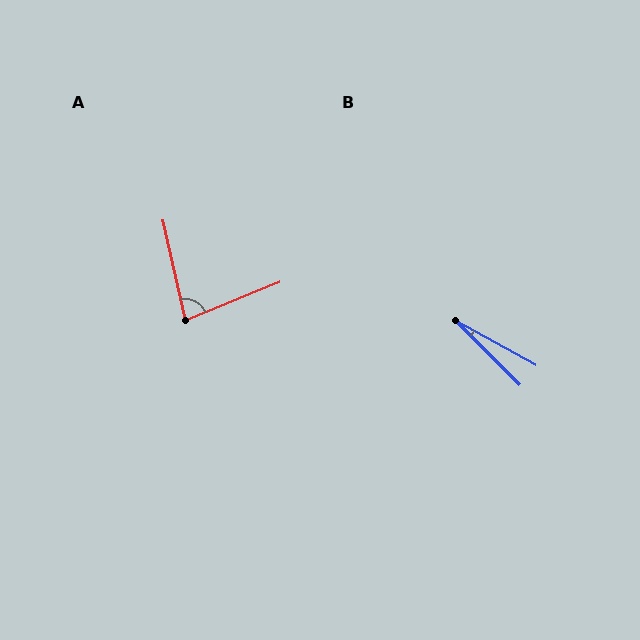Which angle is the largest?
A, at approximately 80 degrees.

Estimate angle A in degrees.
Approximately 80 degrees.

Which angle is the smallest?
B, at approximately 16 degrees.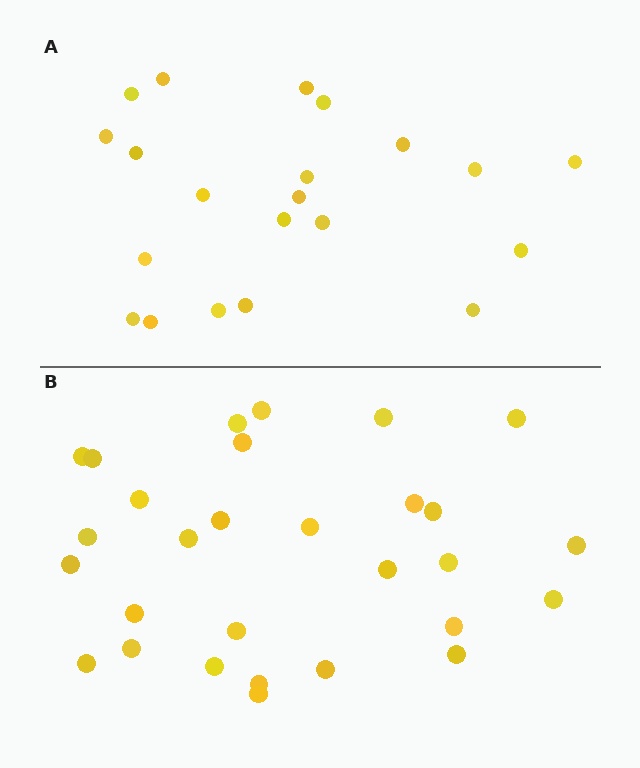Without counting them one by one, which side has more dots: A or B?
Region B (the bottom region) has more dots.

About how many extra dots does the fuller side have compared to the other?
Region B has roughly 8 or so more dots than region A.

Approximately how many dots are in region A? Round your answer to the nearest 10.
About 20 dots. (The exact count is 21, which rounds to 20.)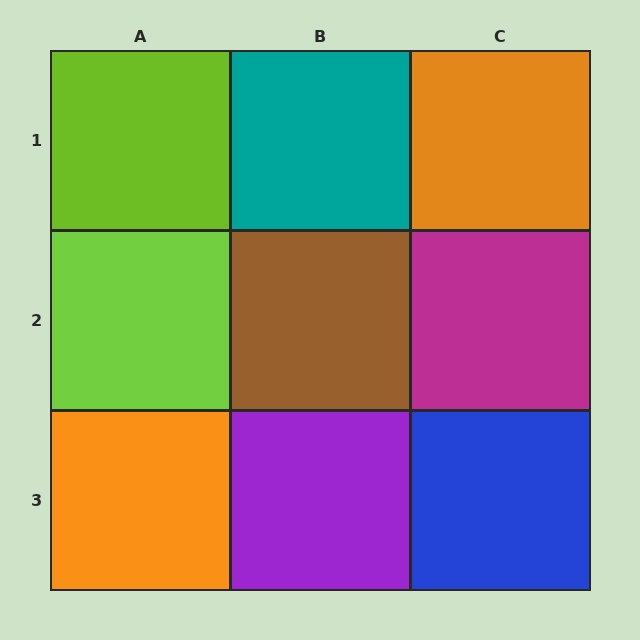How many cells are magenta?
1 cell is magenta.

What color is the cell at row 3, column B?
Purple.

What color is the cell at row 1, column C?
Orange.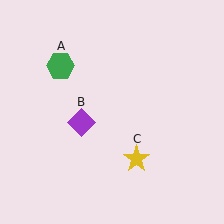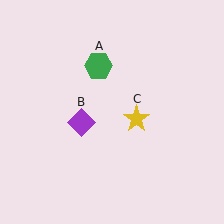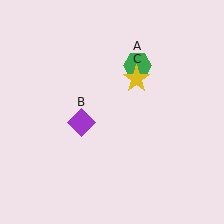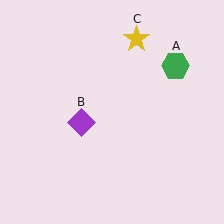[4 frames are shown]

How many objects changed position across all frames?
2 objects changed position: green hexagon (object A), yellow star (object C).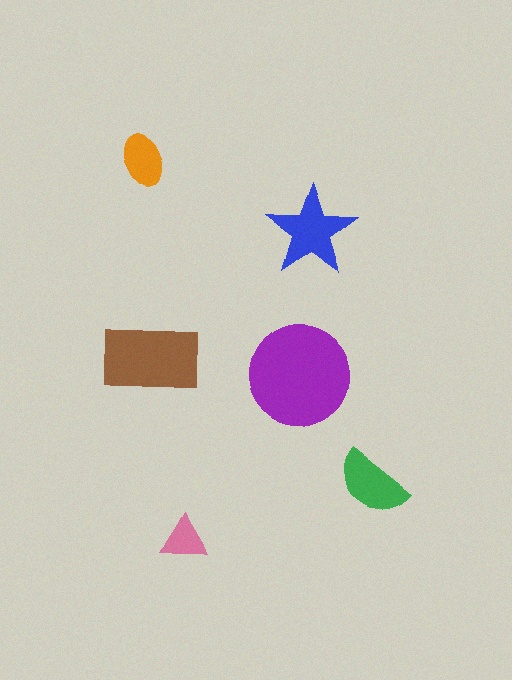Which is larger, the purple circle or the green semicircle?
The purple circle.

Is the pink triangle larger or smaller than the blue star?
Smaller.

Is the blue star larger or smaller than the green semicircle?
Larger.